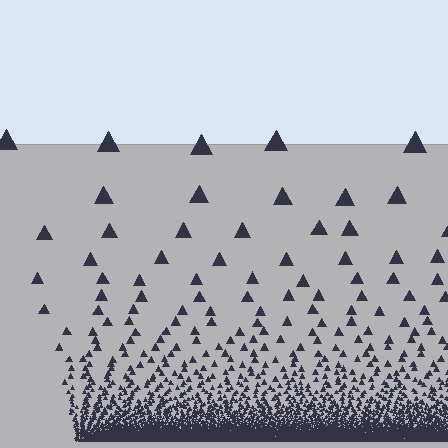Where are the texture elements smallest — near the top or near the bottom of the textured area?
Near the bottom.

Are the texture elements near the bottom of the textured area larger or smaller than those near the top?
Smaller. The gradient is inverted — elements near the bottom are smaller and denser.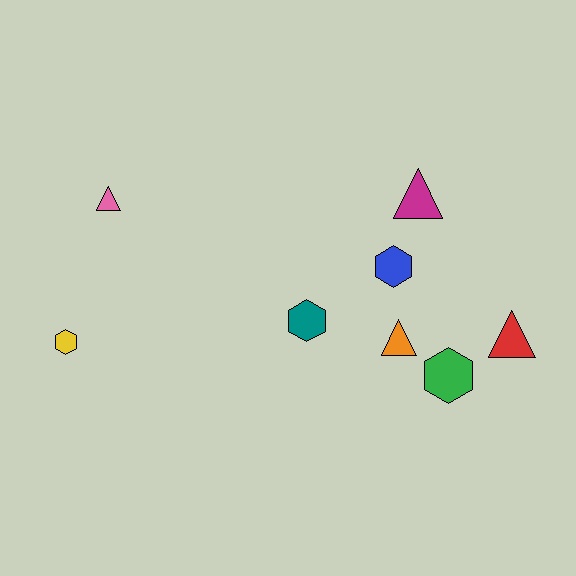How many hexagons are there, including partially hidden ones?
There are 4 hexagons.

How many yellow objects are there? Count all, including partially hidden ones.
There is 1 yellow object.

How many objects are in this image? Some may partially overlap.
There are 8 objects.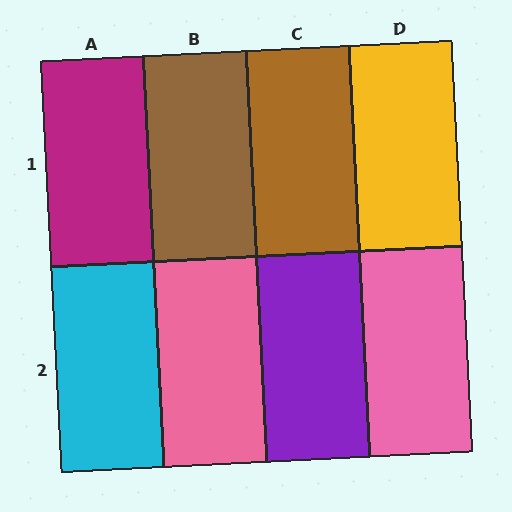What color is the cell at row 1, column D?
Yellow.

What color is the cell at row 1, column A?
Magenta.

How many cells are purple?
1 cell is purple.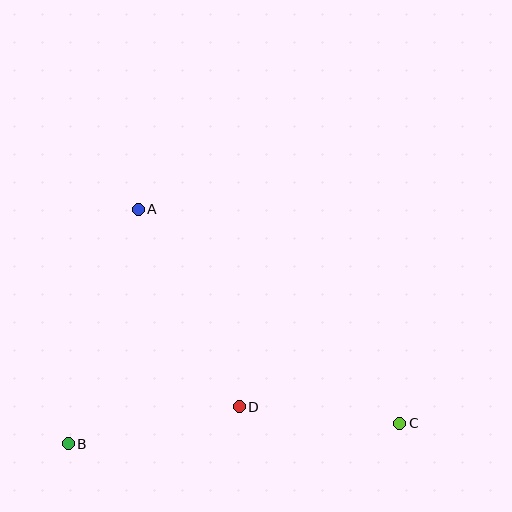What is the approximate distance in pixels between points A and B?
The distance between A and B is approximately 245 pixels.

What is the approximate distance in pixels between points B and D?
The distance between B and D is approximately 175 pixels.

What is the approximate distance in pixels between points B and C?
The distance between B and C is approximately 332 pixels.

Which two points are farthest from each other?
Points A and C are farthest from each other.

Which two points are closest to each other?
Points C and D are closest to each other.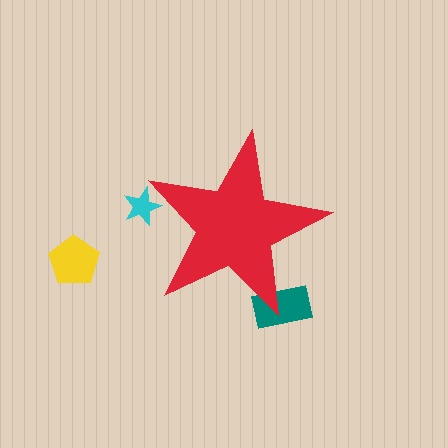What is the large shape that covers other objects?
A red star.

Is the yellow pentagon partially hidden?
No, the yellow pentagon is fully visible.